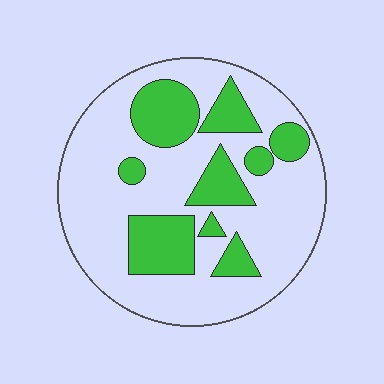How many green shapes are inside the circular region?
9.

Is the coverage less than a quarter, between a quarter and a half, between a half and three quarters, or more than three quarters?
Between a quarter and a half.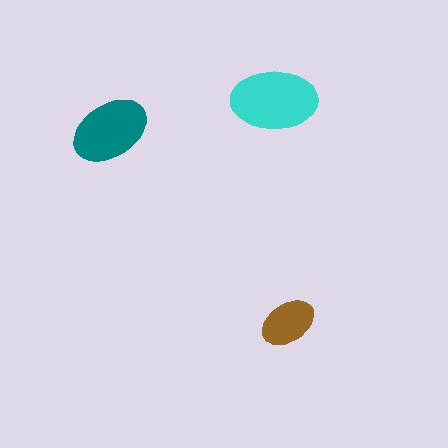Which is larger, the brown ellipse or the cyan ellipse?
The cyan one.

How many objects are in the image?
There are 3 objects in the image.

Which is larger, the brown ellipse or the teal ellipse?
The teal one.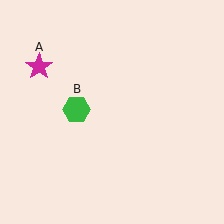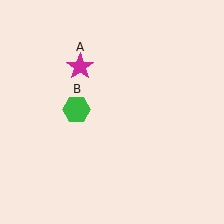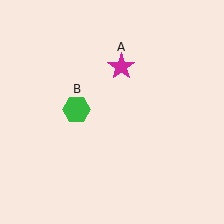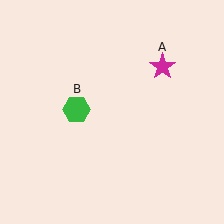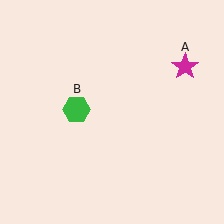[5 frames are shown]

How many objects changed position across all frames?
1 object changed position: magenta star (object A).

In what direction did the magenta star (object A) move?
The magenta star (object A) moved right.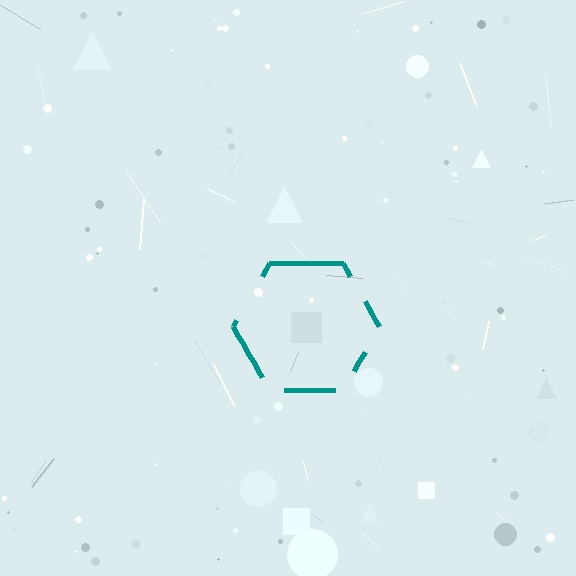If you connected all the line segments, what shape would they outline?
They would outline a hexagon.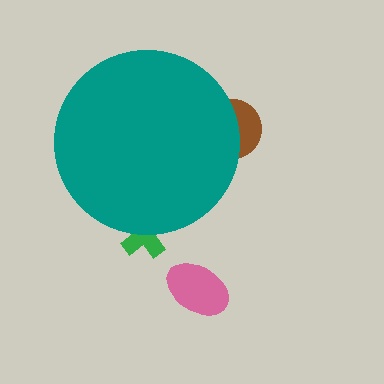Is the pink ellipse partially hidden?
No, the pink ellipse is fully visible.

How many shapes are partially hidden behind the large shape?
2 shapes are partially hidden.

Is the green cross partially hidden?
Yes, the green cross is partially hidden behind the teal circle.